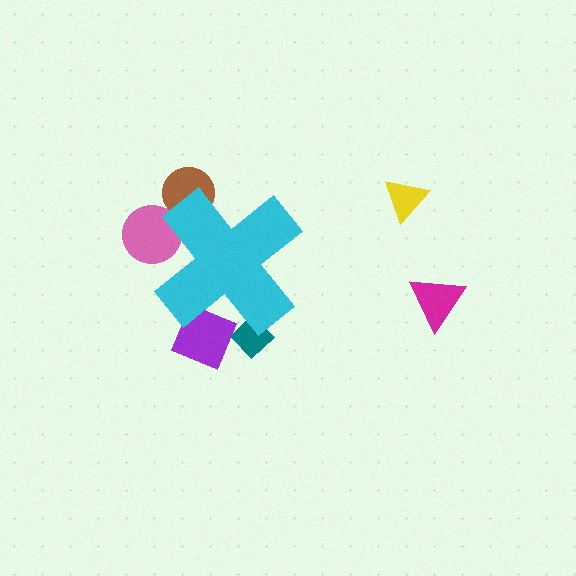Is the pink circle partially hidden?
Yes, the pink circle is partially hidden behind the cyan cross.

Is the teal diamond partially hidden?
Yes, the teal diamond is partially hidden behind the cyan cross.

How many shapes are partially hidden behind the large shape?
4 shapes are partially hidden.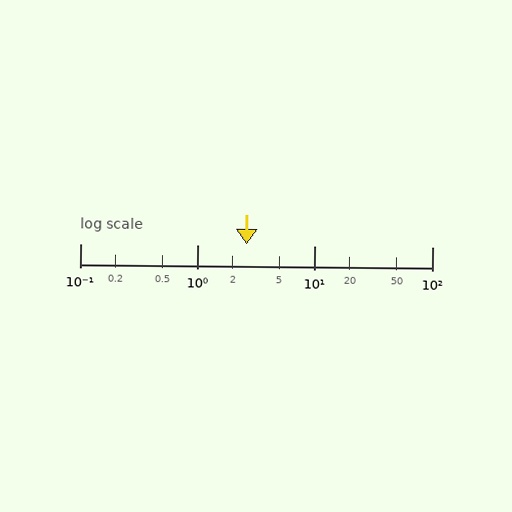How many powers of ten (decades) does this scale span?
The scale spans 3 decades, from 0.1 to 100.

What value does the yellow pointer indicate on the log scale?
The pointer indicates approximately 2.6.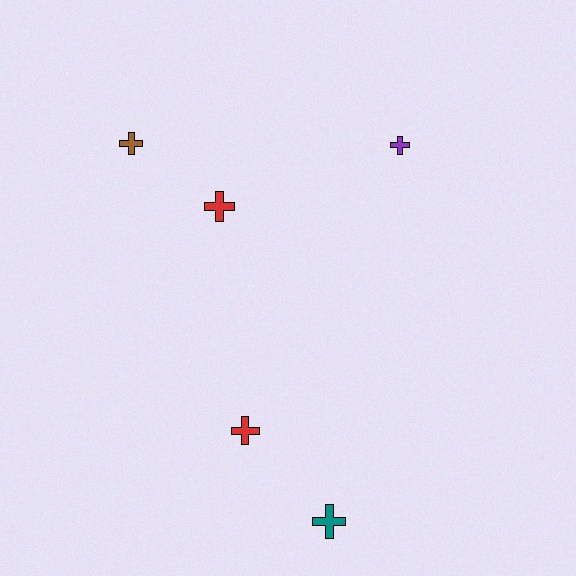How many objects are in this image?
There are 5 objects.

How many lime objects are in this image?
There are no lime objects.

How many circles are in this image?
There are no circles.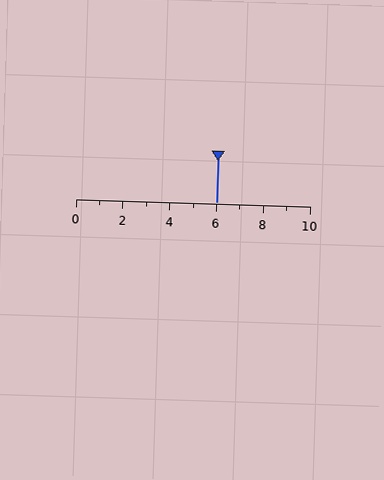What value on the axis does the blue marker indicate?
The marker indicates approximately 6.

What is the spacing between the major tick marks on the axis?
The major ticks are spaced 2 apart.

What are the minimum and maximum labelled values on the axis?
The axis runs from 0 to 10.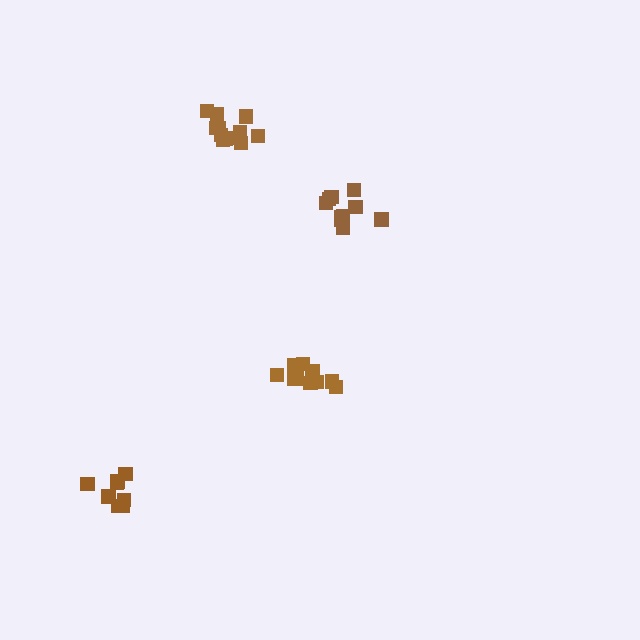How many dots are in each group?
Group 1: 11 dots, Group 2: 8 dots, Group 3: 12 dots, Group 4: 10 dots (41 total).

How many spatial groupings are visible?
There are 4 spatial groupings.